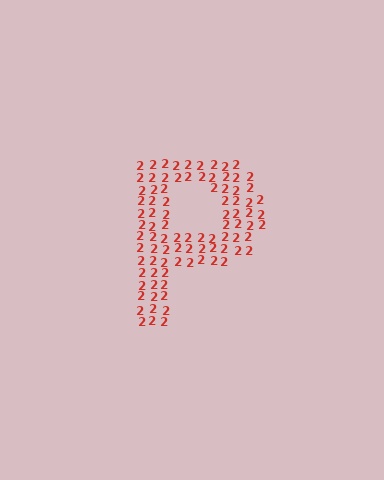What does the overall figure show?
The overall figure shows the letter P.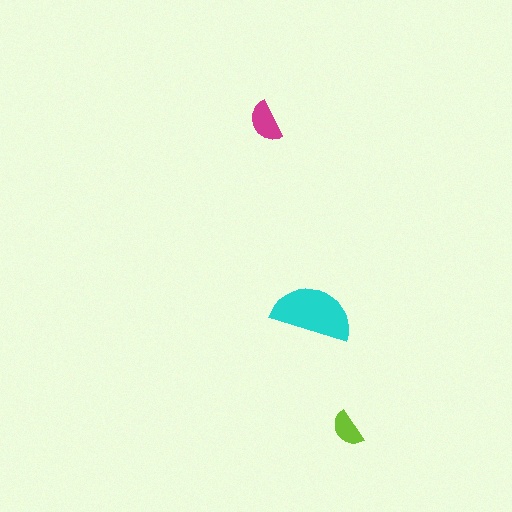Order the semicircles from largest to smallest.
the cyan one, the magenta one, the lime one.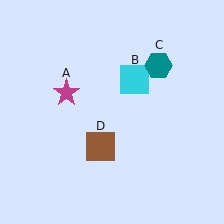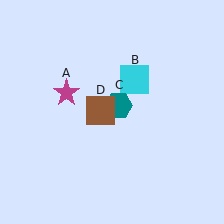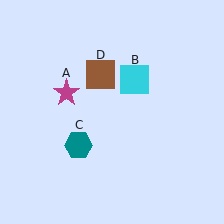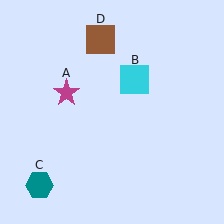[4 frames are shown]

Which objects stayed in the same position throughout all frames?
Magenta star (object A) and cyan square (object B) remained stationary.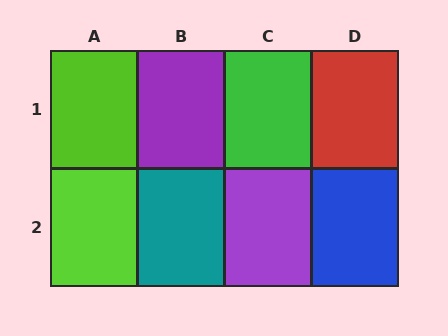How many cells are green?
1 cell is green.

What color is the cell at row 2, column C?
Purple.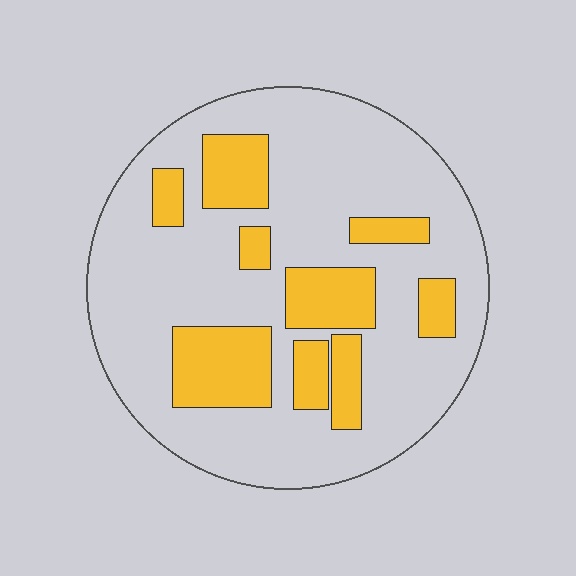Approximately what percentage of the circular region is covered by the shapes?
Approximately 25%.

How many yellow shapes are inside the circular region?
9.